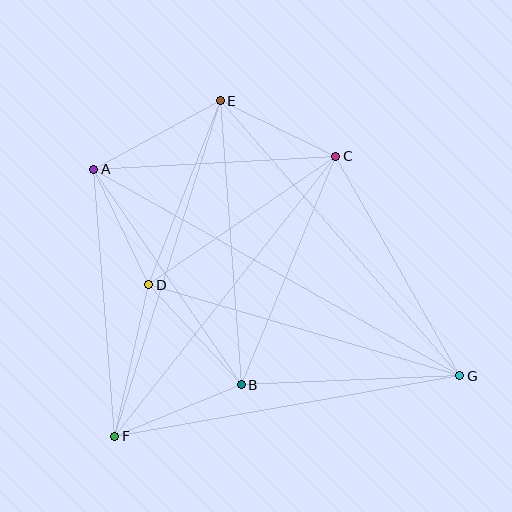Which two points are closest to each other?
Points A and D are closest to each other.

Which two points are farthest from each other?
Points A and G are farthest from each other.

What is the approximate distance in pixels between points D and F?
The distance between D and F is approximately 156 pixels.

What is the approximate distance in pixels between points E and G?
The distance between E and G is approximately 365 pixels.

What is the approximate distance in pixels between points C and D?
The distance between C and D is approximately 227 pixels.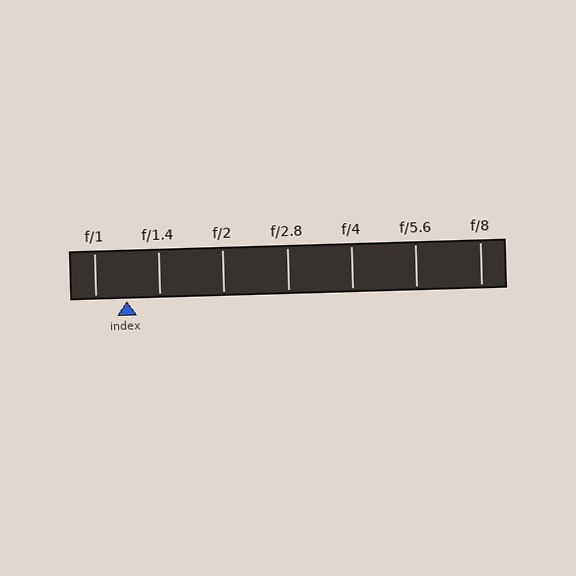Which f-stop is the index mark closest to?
The index mark is closest to f/1.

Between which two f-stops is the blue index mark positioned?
The index mark is between f/1 and f/1.4.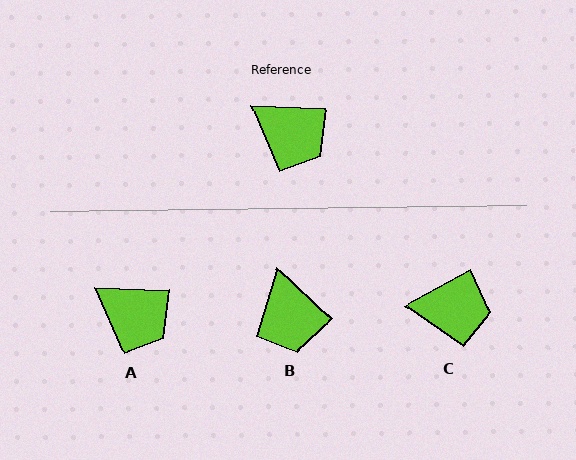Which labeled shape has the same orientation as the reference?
A.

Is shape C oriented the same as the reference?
No, it is off by about 32 degrees.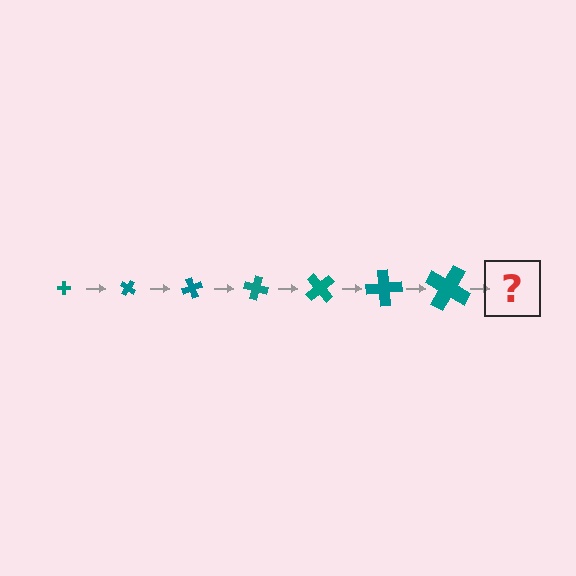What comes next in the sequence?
The next element should be a cross, larger than the previous one and rotated 245 degrees from the start.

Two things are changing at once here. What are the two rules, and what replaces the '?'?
The two rules are that the cross grows larger each step and it rotates 35 degrees each step. The '?' should be a cross, larger than the previous one and rotated 245 degrees from the start.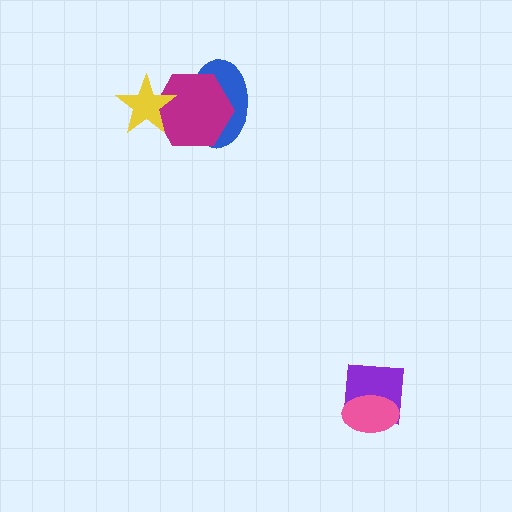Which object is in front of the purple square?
The pink ellipse is in front of the purple square.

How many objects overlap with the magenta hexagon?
2 objects overlap with the magenta hexagon.